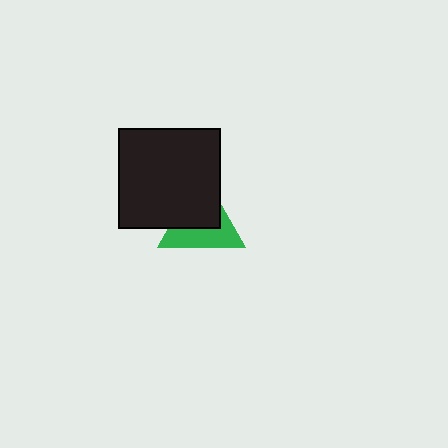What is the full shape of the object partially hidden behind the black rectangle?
The partially hidden object is a green triangle.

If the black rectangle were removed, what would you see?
You would see the complete green triangle.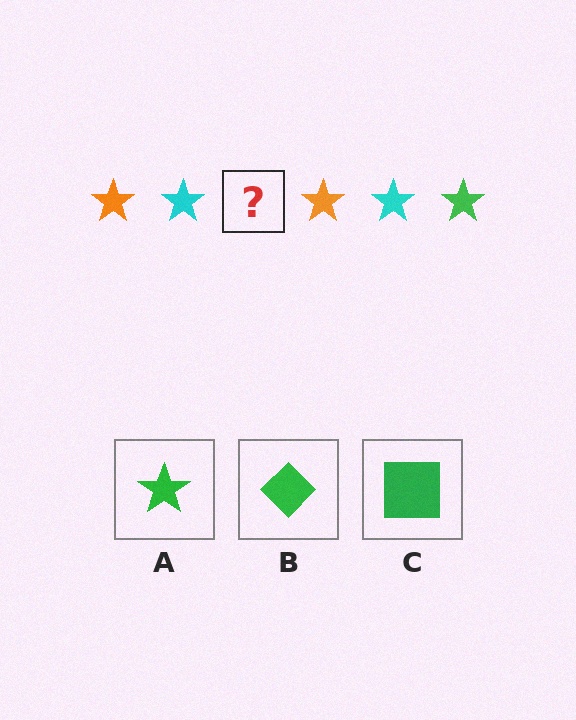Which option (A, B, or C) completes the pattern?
A.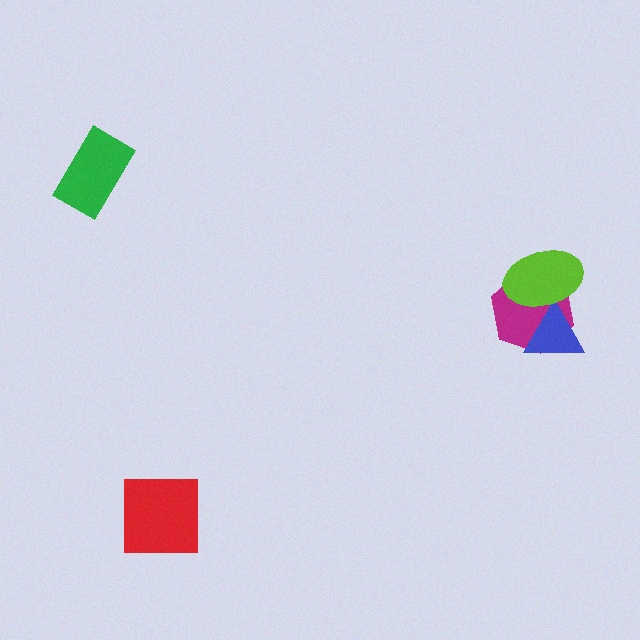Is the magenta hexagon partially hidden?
Yes, it is partially covered by another shape.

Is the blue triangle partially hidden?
Yes, it is partially covered by another shape.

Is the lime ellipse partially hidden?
No, no other shape covers it.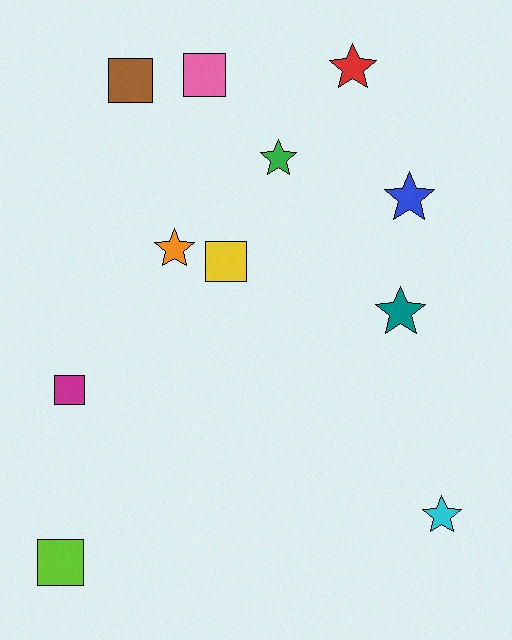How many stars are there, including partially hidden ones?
There are 6 stars.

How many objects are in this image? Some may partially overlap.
There are 11 objects.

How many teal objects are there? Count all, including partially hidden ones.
There is 1 teal object.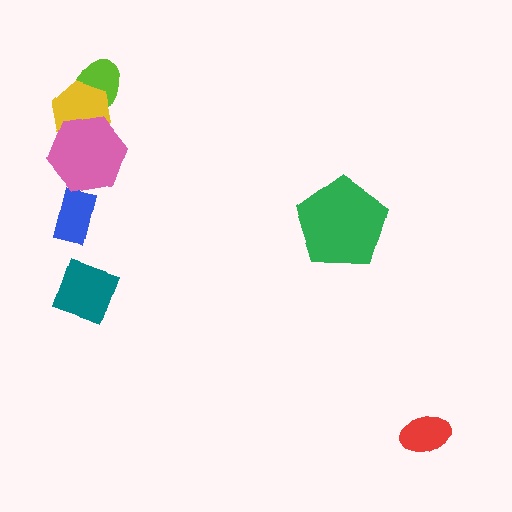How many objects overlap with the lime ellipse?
2 objects overlap with the lime ellipse.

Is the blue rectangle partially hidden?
No, no other shape covers it.